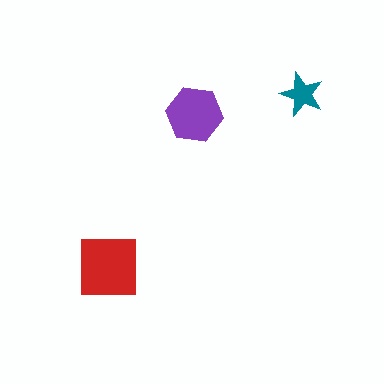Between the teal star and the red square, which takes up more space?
The red square.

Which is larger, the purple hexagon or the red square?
The red square.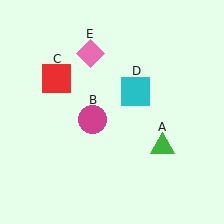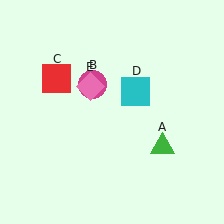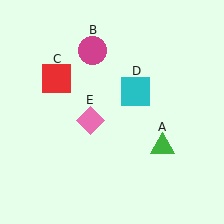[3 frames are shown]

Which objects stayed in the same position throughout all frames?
Green triangle (object A) and red square (object C) and cyan square (object D) remained stationary.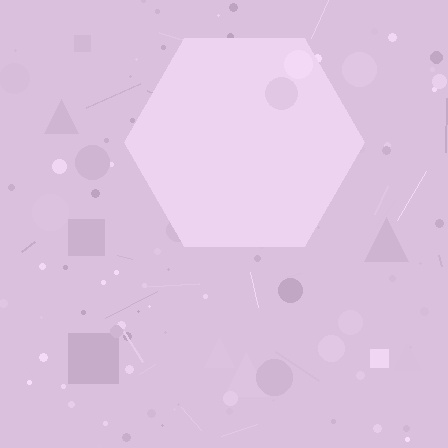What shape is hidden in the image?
A hexagon is hidden in the image.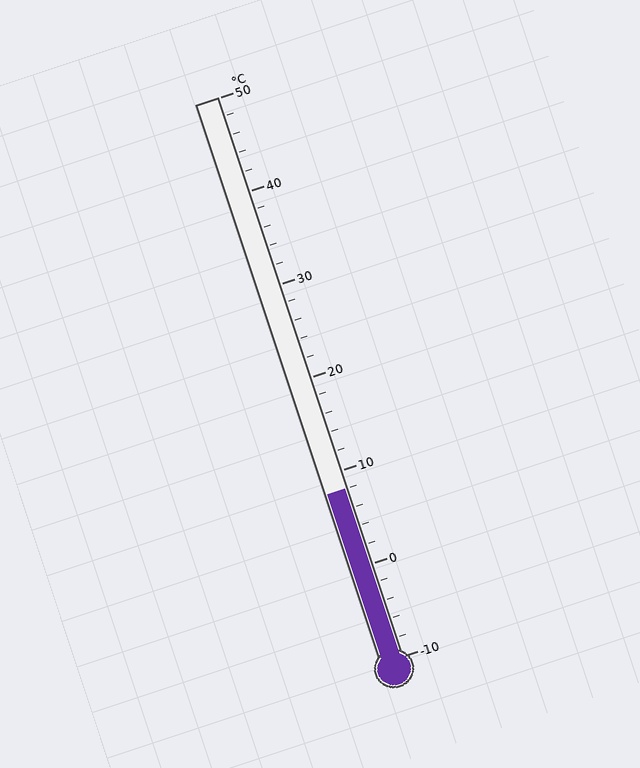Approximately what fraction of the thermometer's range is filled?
The thermometer is filled to approximately 30% of its range.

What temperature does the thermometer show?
The thermometer shows approximately 8°C.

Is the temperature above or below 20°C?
The temperature is below 20°C.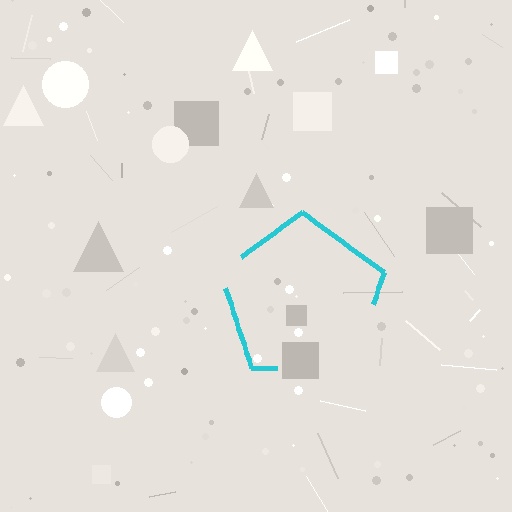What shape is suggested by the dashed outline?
The dashed outline suggests a pentagon.